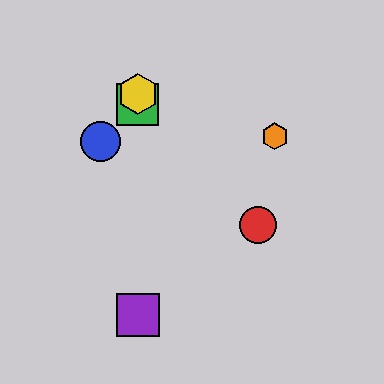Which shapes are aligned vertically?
The green square, the yellow hexagon, the purple square are aligned vertically.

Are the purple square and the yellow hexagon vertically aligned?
Yes, both are at x≈138.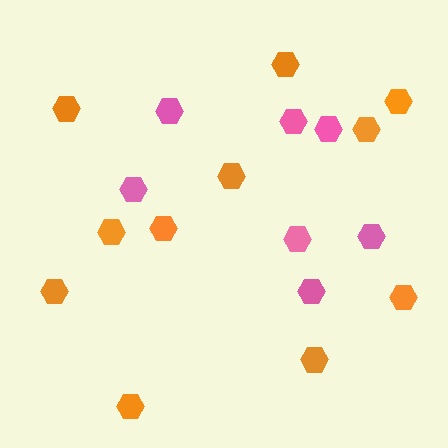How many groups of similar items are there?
There are 2 groups: one group of pink hexagons (7) and one group of orange hexagons (11).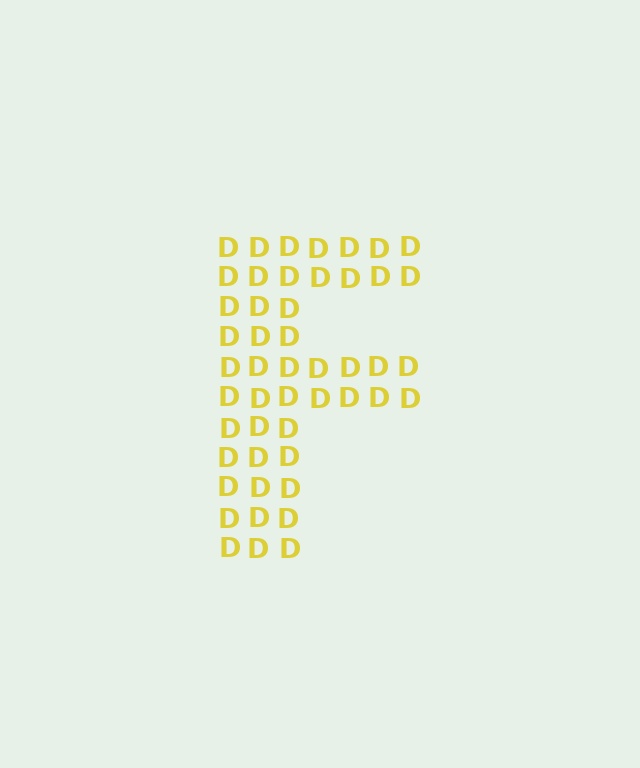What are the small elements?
The small elements are letter D's.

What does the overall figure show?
The overall figure shows the letter F.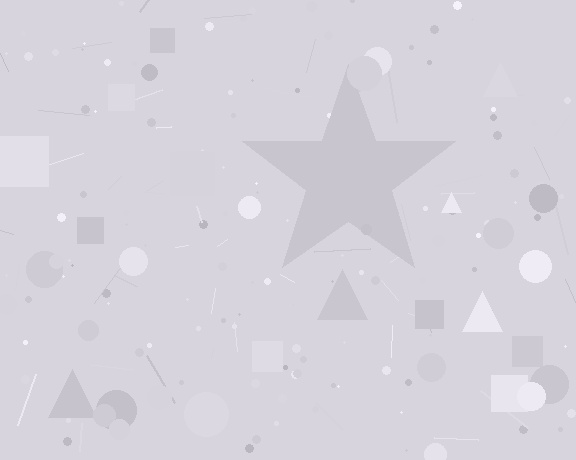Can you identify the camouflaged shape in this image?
The camouflaged shape is a star.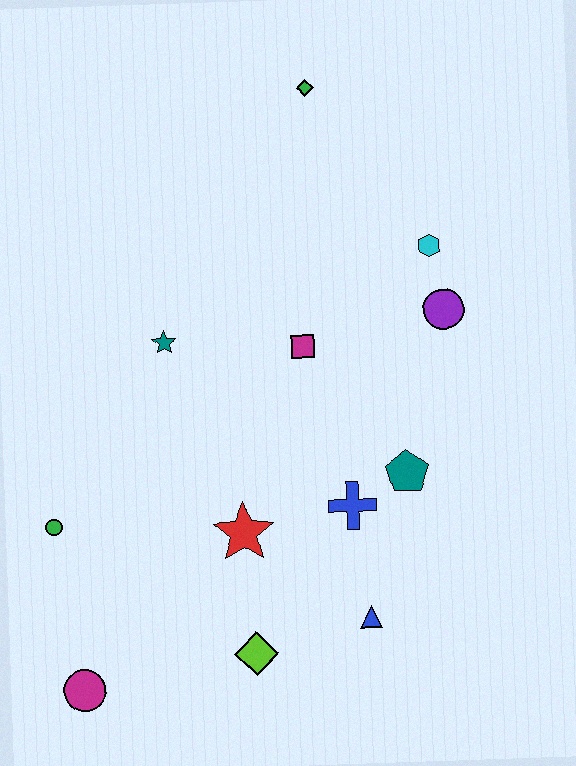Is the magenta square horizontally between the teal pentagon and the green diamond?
No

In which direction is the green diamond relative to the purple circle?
The green diamond is above the purple circle.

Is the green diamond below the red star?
No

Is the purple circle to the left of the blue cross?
No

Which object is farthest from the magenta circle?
The green diamond is farthest from the magenta circle.